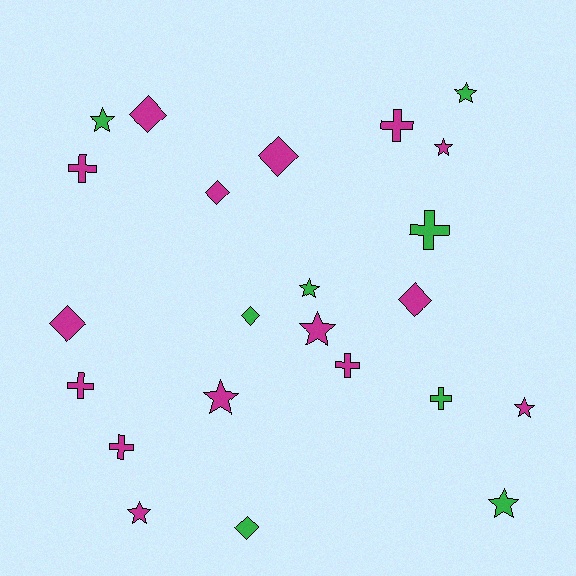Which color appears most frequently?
Magenta, with 15 objects.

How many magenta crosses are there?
There are 5 magenta crosses.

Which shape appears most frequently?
Star, with 9 objects.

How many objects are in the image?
There are 23 objects.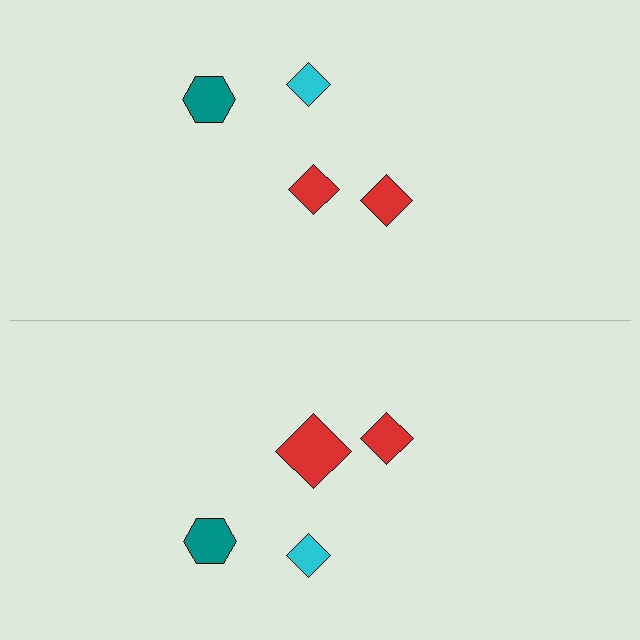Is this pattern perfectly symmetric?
No, the pattern is not perfectly symmetric. The red diamond on the bottom side has a different size than its mirror counterpart.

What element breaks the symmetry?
The red diamond on the bottom side has a different size than its mirror counterpart.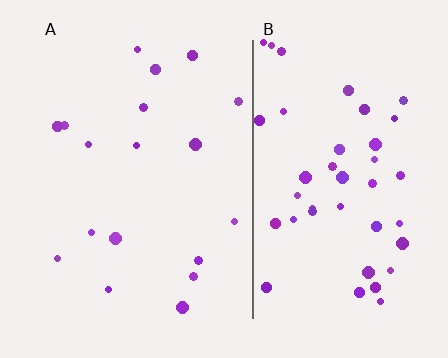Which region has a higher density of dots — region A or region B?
B (the right).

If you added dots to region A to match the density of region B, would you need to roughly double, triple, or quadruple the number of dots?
Approximately double.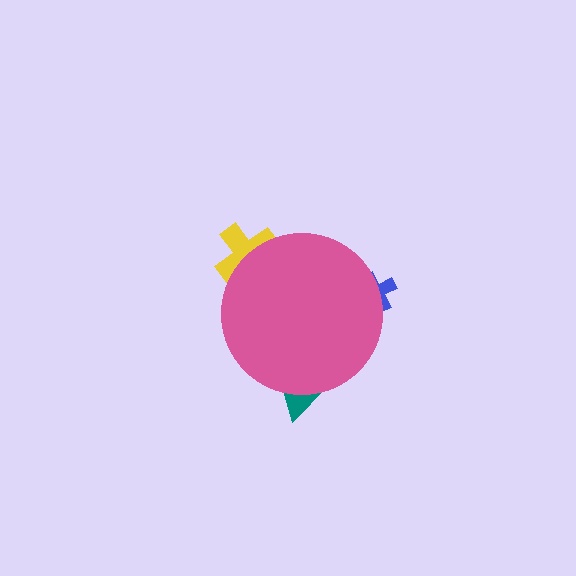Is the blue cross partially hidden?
Yes, the blue cross is partially hidden behind the pink circle.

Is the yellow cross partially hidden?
Yes, the yellow cross is partially hidden behind the pink circle.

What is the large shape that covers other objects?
A pink circle.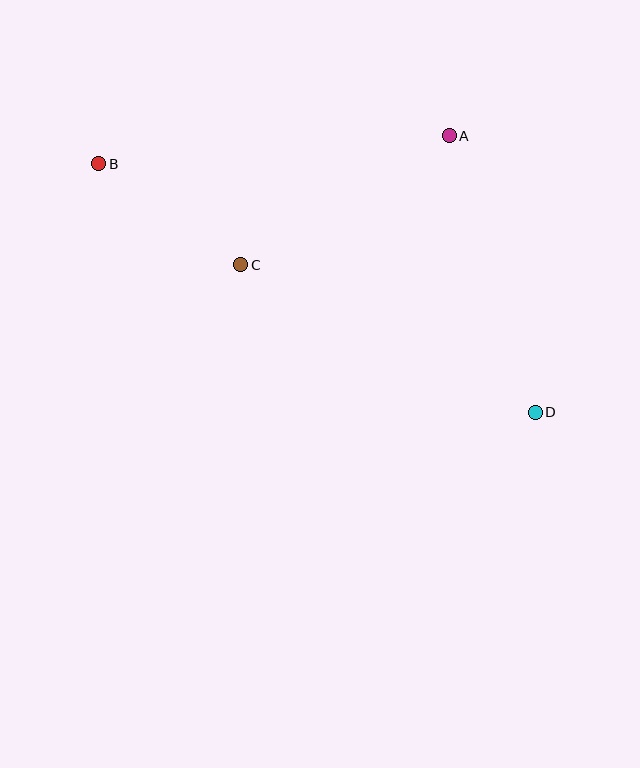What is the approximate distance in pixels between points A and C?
The distance between A and C is approximately 245 pixels.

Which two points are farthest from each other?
Points B and D are farthest from each other.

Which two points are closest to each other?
Points B and C are closest to each other.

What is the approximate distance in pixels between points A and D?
The distance between A and D is approximately 289 pixels.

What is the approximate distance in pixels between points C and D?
The distance between C and D is approximately 329 pixels.